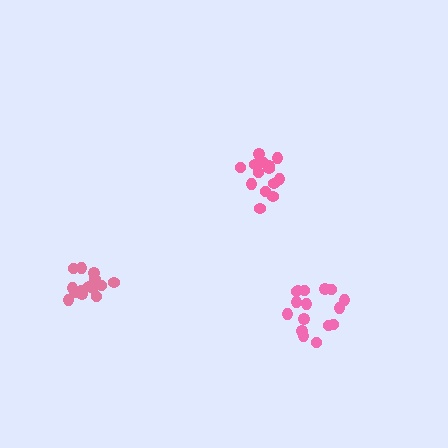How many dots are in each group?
Group 1: 14 dots, Group 2: 15 dots, Group 3: 16 dots (45 total).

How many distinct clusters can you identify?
There are 3 distinct clusters.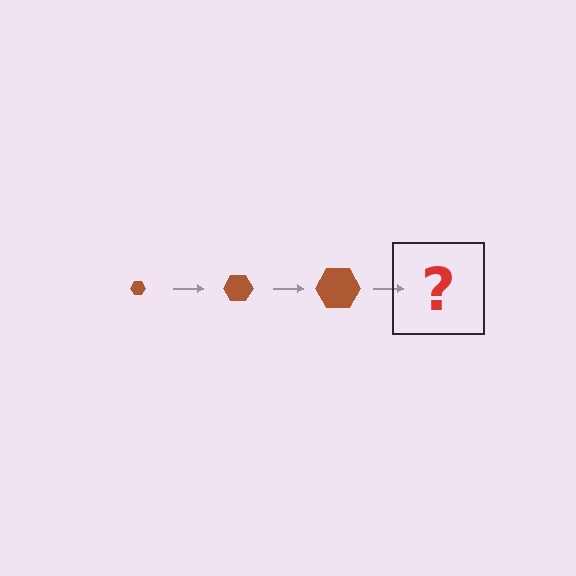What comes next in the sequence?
The next element should be a brown hexagon, larger than the previous one.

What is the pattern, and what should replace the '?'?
The pattern is that the hexagon gets progressively larger each step. The '?' should be a brown hexagon, larger than the previous one.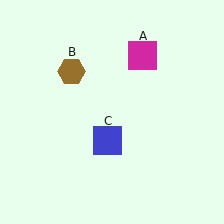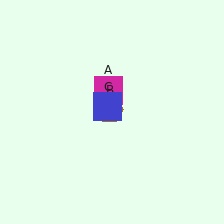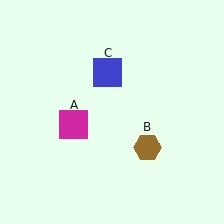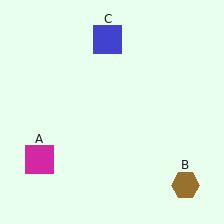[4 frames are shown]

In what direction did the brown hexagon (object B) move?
The brown hexagon (object B) moved down and to the right.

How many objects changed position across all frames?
3 objects changed position: magenta square (object A), brown hexagon (object B), blue square (object C).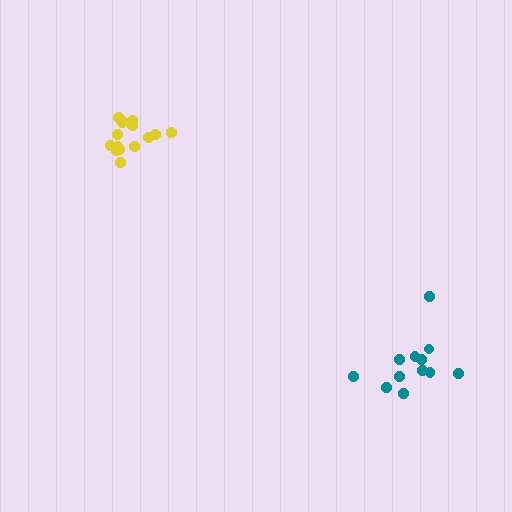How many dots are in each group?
Group 1: 15 dots, Group 2: 12 dots (27 total).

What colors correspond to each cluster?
The clusters are colored: yellow, teal.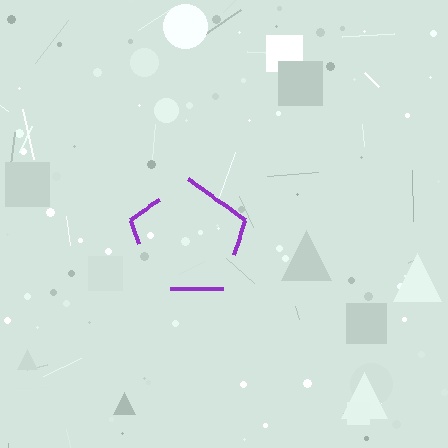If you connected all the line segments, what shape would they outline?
They would outline a pentagon.